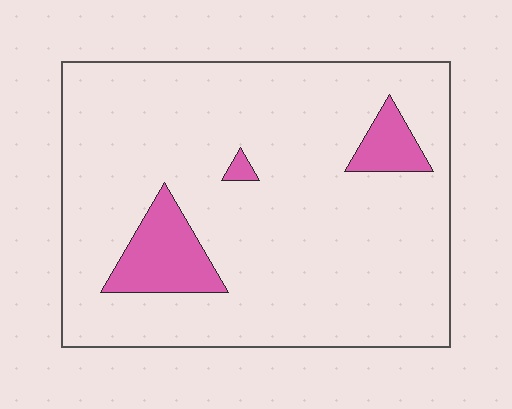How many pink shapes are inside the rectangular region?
3.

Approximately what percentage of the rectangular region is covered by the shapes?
Approximately 10%.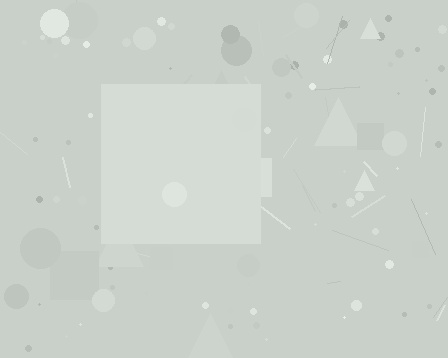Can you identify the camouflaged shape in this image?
The camouflaged shape is a square.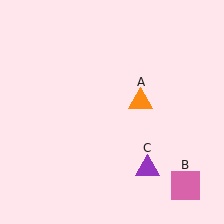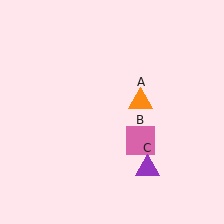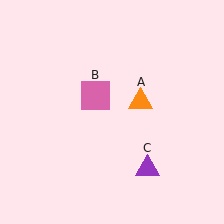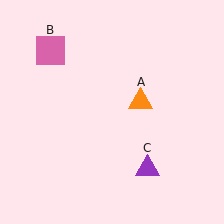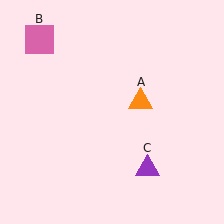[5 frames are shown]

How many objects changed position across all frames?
1 object changed position: pink square (object B).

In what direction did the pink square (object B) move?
The pink square (object B) moved up and to the left.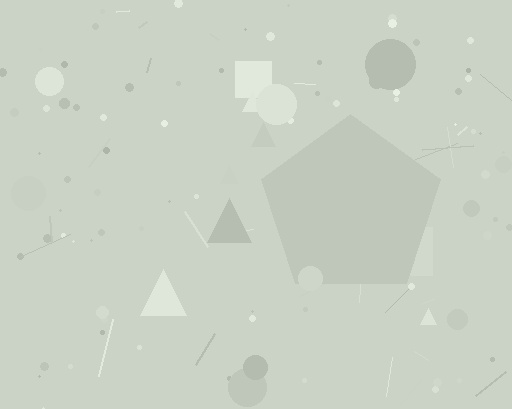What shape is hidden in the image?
A pentagon is hidden in the image.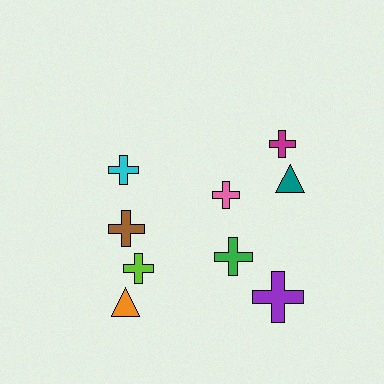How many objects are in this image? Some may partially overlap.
There are 9 objects.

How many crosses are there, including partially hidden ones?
There are 7 crosses.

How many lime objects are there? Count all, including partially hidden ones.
There is 1 lime object.